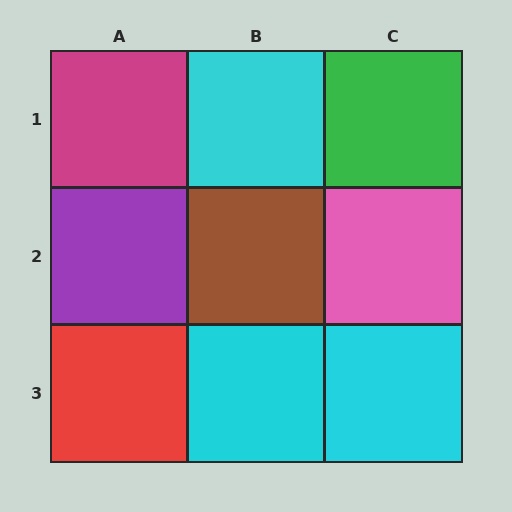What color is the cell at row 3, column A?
Red.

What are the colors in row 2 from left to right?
Purple, brown, pink.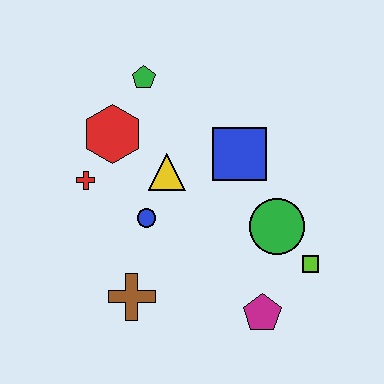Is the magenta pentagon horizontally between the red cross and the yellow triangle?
No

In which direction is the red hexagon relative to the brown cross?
The red hexagon is above the brown cross.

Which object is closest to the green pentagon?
The red hexagon is closest to the green pentagon.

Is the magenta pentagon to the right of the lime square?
No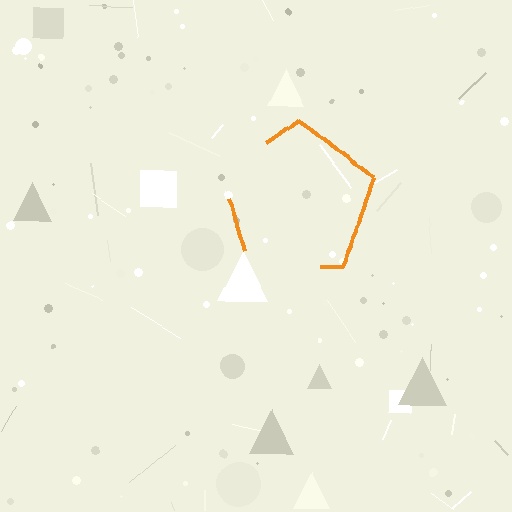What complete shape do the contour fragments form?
The contour fragments form a pentagon.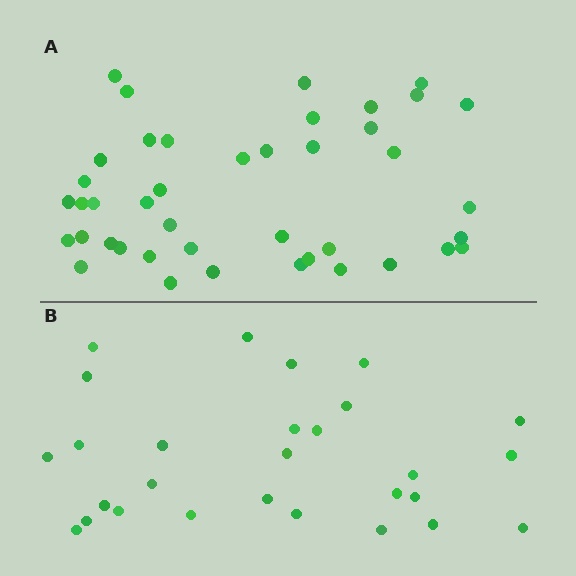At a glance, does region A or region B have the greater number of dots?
Region A (the top region) has more dots.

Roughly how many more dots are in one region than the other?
Region A has approximately 15 more dots than region B.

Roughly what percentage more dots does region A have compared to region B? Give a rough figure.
About 50% more.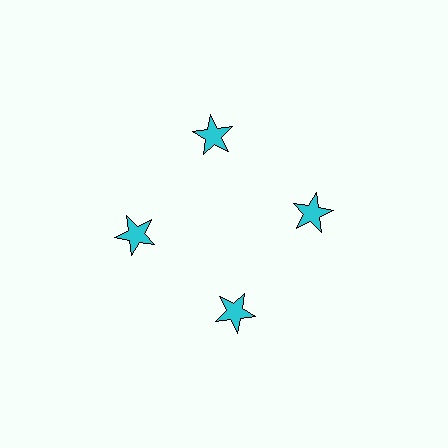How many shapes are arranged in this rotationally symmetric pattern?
There are 4 shapes, arranged in 4 groups of 1.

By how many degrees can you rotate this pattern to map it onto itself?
The pattern maps onto itself every 90 degrees of rotation.